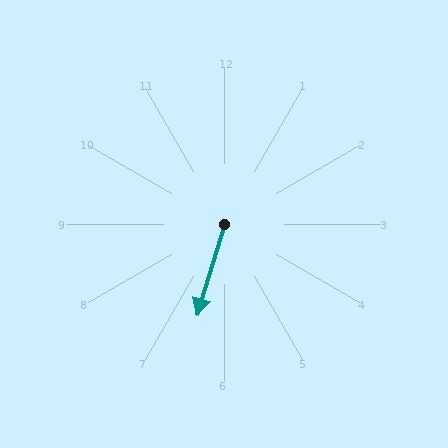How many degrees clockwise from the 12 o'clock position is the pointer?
Approximately 197 degrees.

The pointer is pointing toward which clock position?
Roughly 7 o'clock.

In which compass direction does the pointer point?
South.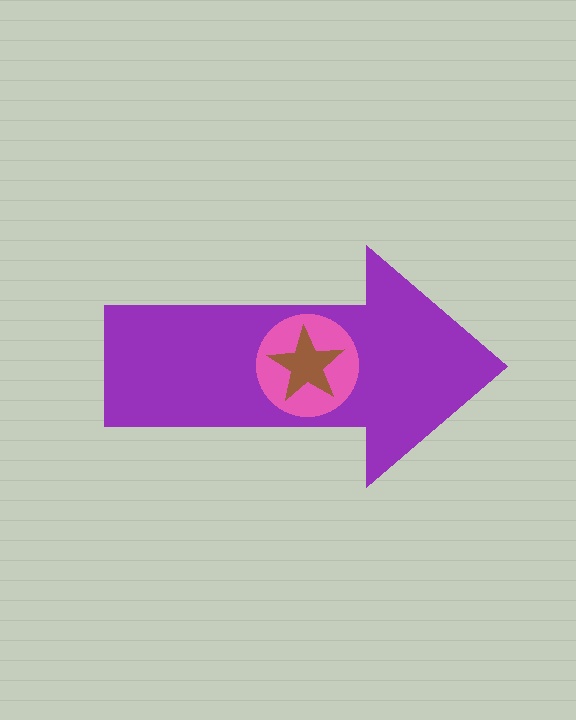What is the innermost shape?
The brown star.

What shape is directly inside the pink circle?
The brown star.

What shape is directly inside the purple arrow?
The pink circle.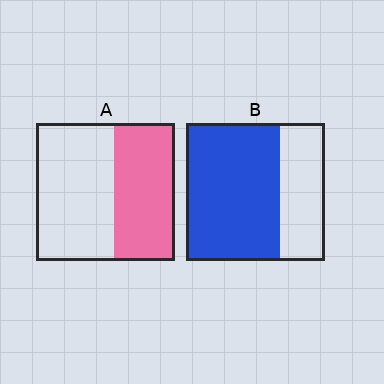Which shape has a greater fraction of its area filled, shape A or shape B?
Shape B.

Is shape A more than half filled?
No.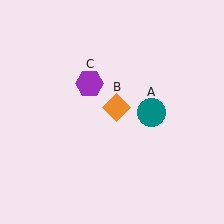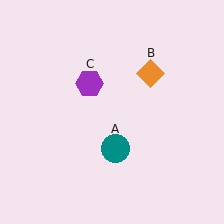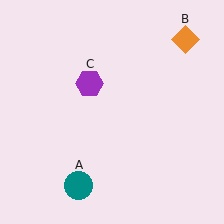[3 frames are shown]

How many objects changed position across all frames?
2 objects changed position: teal circle (object A), orange diamond (object B).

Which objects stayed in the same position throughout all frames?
Purple hexagon (object C) remained stationary.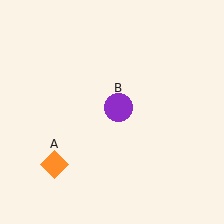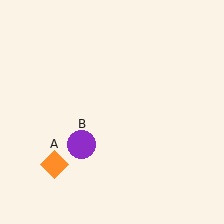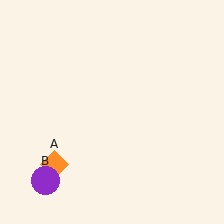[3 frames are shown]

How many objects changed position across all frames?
1 object changed position: purple circle (object B).